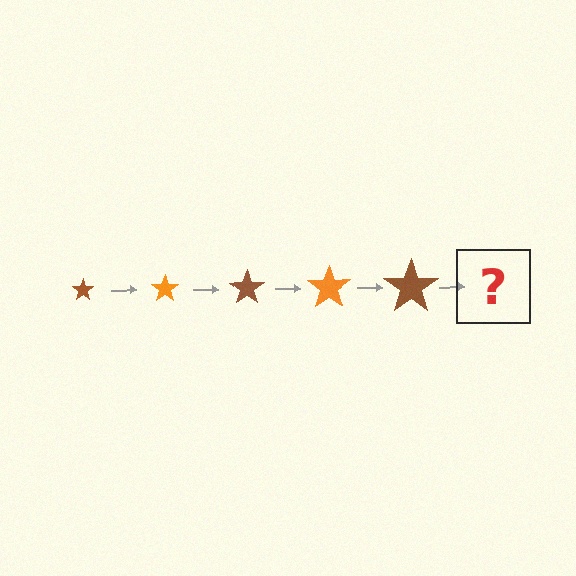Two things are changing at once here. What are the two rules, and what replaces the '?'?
The two rules are that the star grows larger each step and the color cycles through brown and orange. The '?' should be an orange star, larger than the previous one.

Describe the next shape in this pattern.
It should be an orange star, larger than the previous one.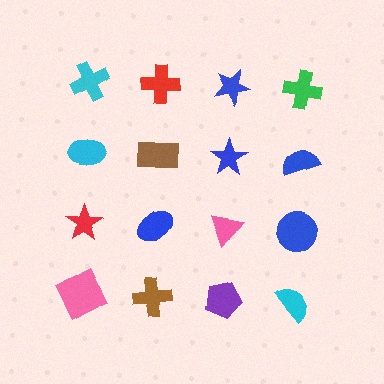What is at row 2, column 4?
A blue semicircle.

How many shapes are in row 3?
4 shapes.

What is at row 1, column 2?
A red cross.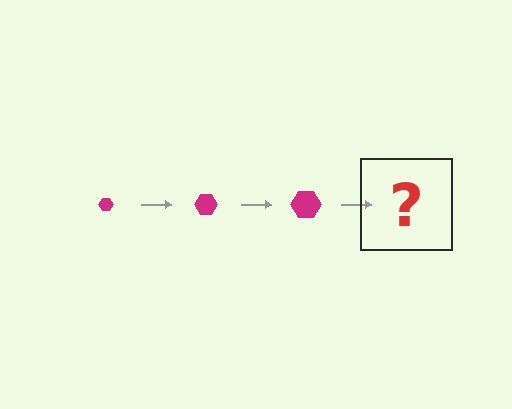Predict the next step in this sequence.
The next step is a magenta hexagon, larger than the previous one.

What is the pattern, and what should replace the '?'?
The pattern is that the hexagon gets progressively larger each step. The '?' should be a magenta hexagon, larger than the previous one.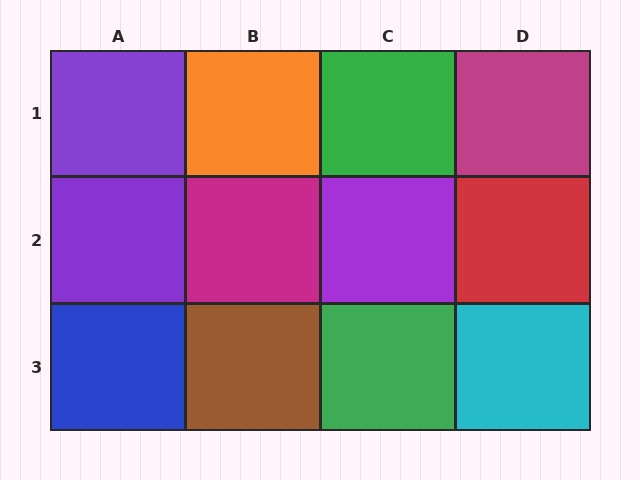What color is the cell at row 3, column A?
Blue.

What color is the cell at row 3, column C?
Green.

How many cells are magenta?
2 cells are magenta.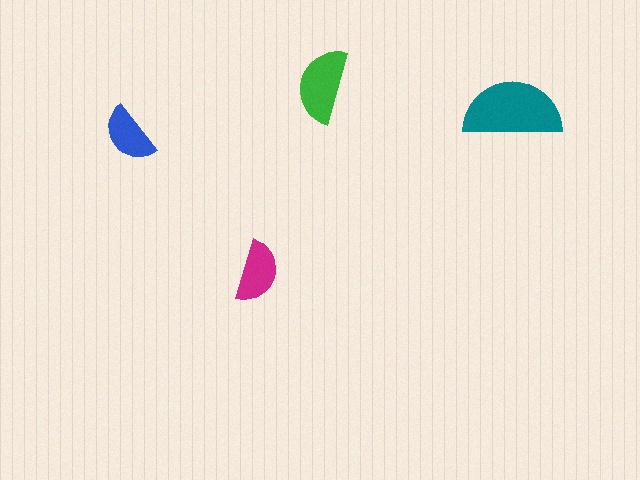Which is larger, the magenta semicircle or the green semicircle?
The green one.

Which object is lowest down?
The magenta semicircle is bottommost.